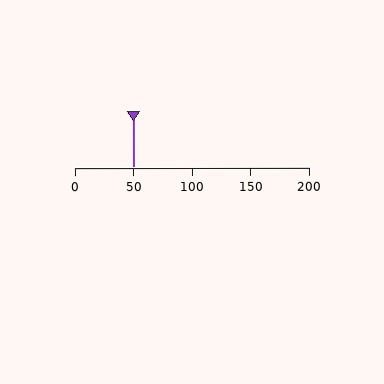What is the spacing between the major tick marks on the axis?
The major ticks are spaced 50 apart.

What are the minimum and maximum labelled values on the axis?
The axis runs from 0 to 200.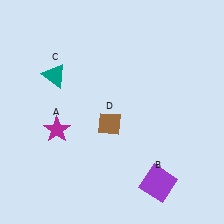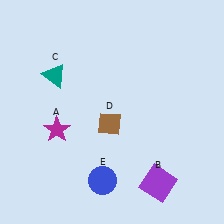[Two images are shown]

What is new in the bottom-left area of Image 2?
A blue circle (E) was added in the bottom-left area of Image 2.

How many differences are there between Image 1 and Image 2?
There is 1 difference between the two images.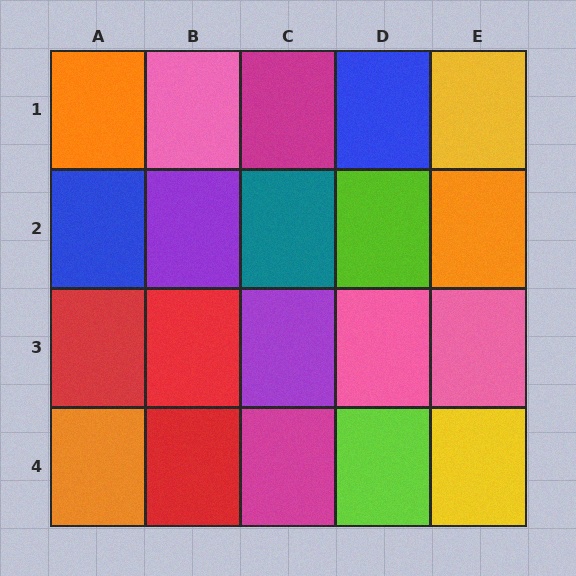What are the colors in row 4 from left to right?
Orange, red, magenta, lime, yellow.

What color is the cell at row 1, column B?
Pink.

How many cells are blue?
2 cells are blue.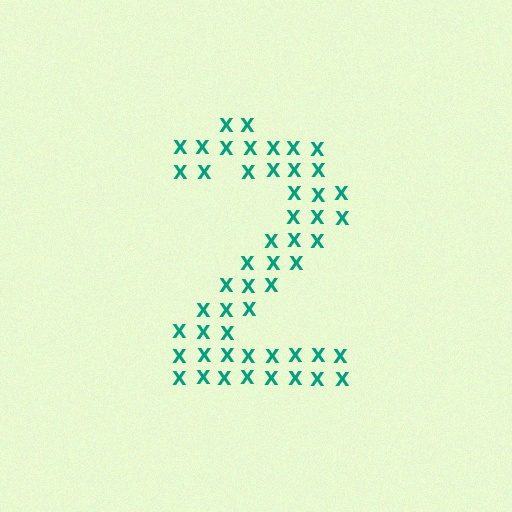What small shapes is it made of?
It is made of small letter X's.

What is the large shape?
The large shape is the digit 2.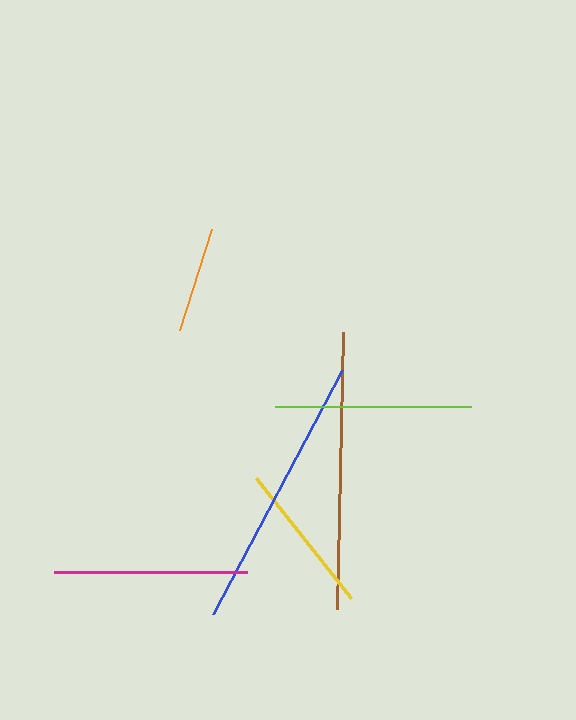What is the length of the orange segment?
The orange segment is approximately 106 pixels long.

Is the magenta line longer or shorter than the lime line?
The lime line is longer than the magenta line.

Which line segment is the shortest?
The orange line is the shortest at approximately 106 pixels.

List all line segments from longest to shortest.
From longest to shortest: brown, blue, lime, magenta, yellow, orange.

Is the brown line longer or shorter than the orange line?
The brown line is longer than the orange line.